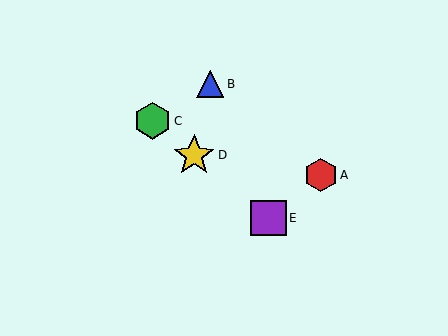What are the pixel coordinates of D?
Object D is at (194, 156).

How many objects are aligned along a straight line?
3 objects (C, D, E) are aligned along a straight line.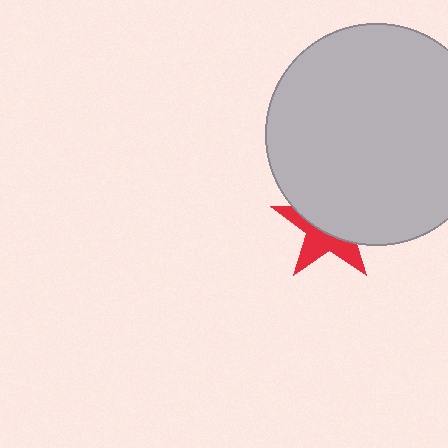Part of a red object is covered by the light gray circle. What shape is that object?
It is a star.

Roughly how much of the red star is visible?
A small part of it is visible (roughly 43%).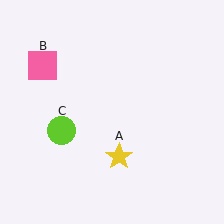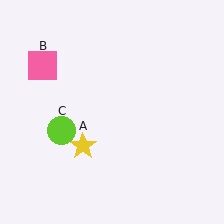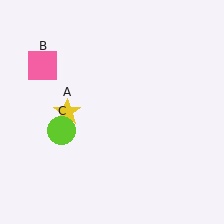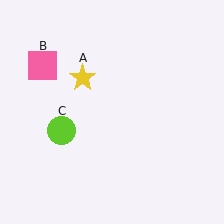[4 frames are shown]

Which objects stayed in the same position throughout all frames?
Pink square (object B) and lime circle (object C) remained stationary.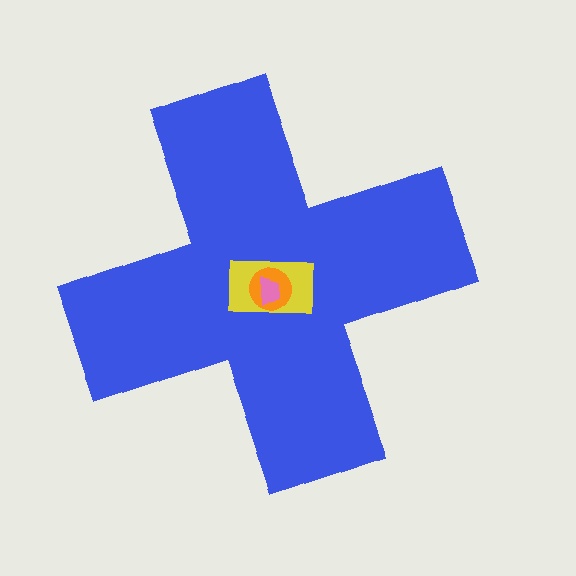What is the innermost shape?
The pink trapezoid.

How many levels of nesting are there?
4.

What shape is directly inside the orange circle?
The pink trapezoid.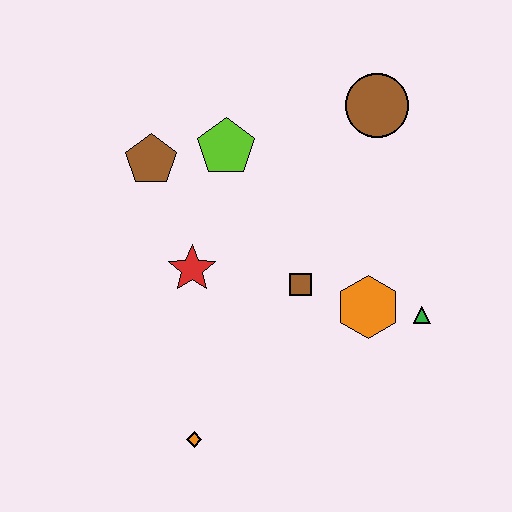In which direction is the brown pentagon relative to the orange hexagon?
The brown pentagon is to the left of the orange hexagon.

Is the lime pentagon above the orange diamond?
Yes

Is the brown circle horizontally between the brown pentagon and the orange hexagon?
No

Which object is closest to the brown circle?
The lime pentagon is closest to the brown circle.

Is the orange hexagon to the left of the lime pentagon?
No